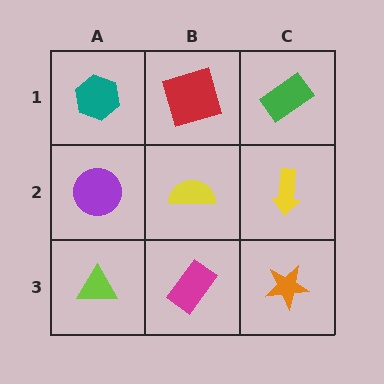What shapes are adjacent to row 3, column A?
A purple circle (row 2, column A), a magenta rectangle (row 3, column B).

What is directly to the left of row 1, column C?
A red square.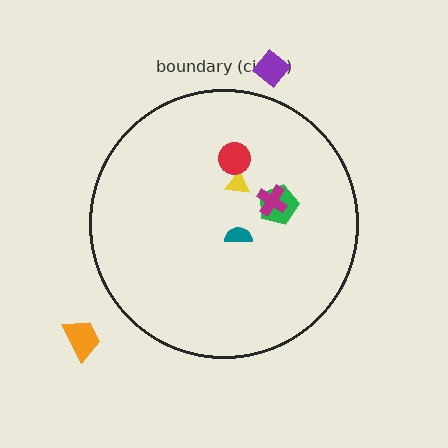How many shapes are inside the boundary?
5 inside, 2 outside.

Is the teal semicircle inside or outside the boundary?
Inside.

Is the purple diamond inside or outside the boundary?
Outside.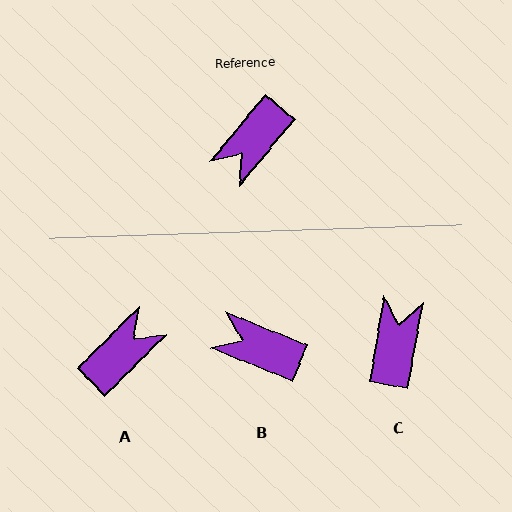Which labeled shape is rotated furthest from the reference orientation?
A, about 175 degrees away.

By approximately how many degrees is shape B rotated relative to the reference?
Approximately 73 degrees clockwise.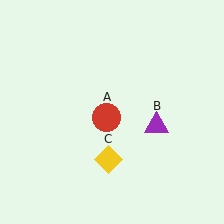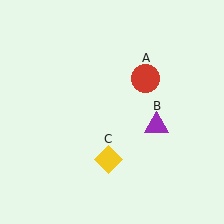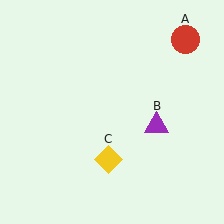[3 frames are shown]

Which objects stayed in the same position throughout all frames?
Purple triangle (object B) and yellow diamond (object C) remained stationary.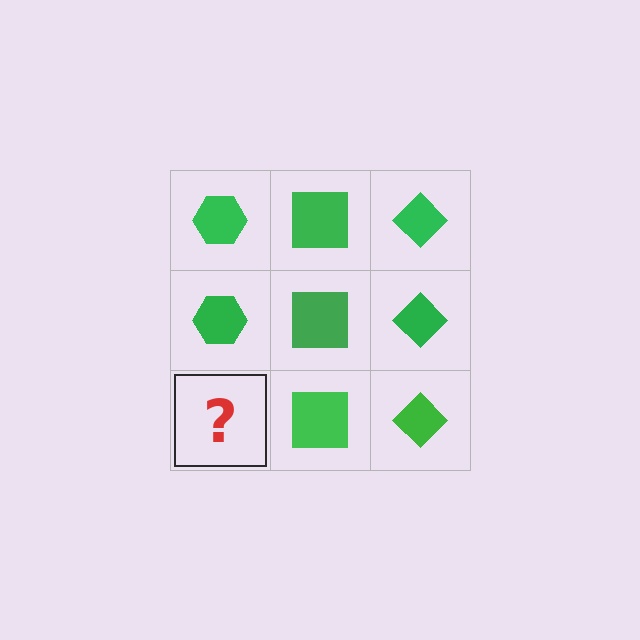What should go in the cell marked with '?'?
The missing cell should contain a green hexagon.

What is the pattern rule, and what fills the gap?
The rule is that each column has a consistent shape. The gap should be filled with a green hexagon.